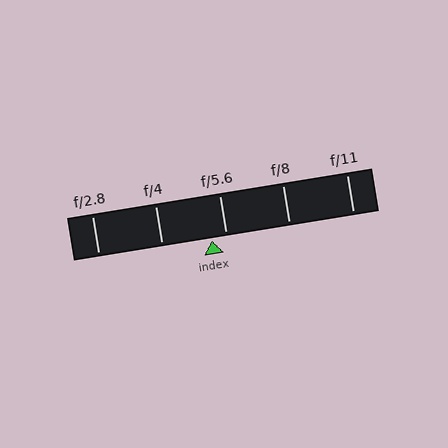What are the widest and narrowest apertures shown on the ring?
The widest aperture shown is f/2.8 and the narrowest is f/11.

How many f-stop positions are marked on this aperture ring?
There are 5 f-stop positions marked.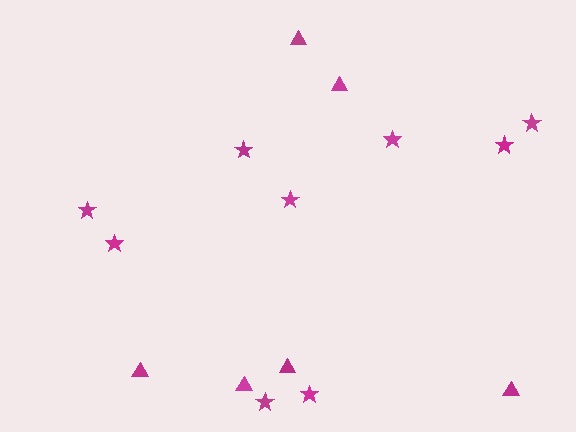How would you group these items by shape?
There are 2 groups: one group of triangles (6) and one group of stars (9).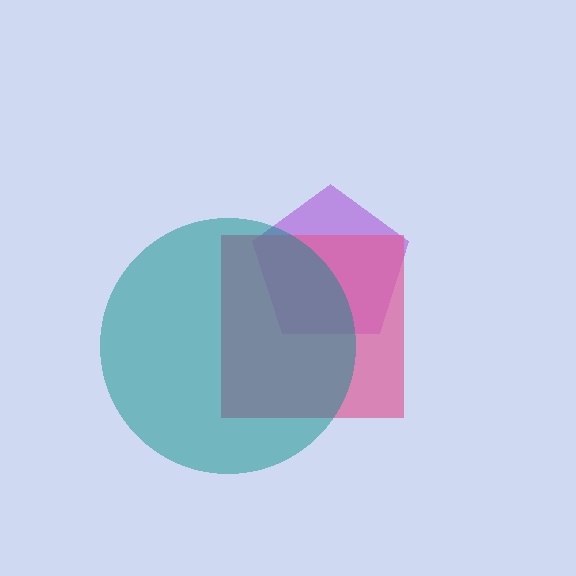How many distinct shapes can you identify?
There are 3 distinct shapes: a purple pentagon, a pink square, a teal circle.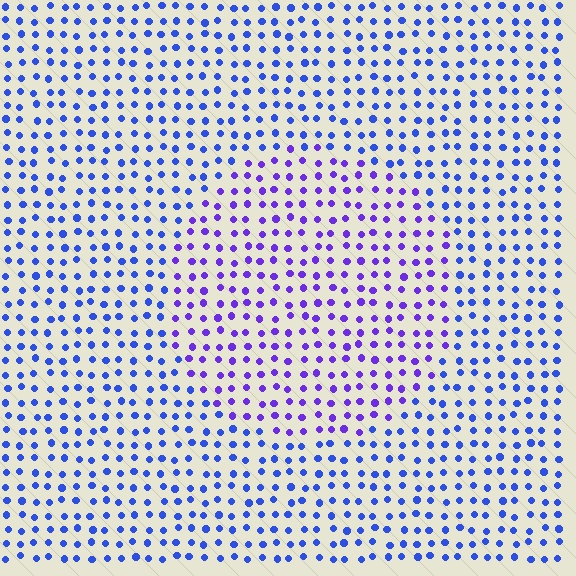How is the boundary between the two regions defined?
The boundary is defined purely by a slight shift in hue (about 33 degrees). Spacing, size, and orientation are identical on both sides.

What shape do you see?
I see a circle.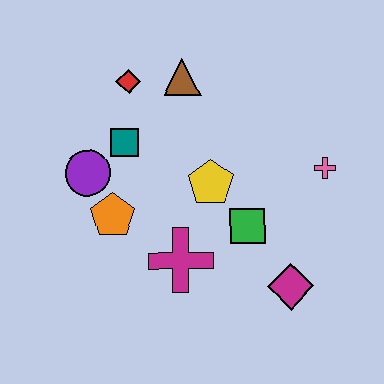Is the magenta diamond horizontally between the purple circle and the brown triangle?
No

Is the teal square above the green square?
Yes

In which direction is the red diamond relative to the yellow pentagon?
The red diamond is above the yellow pentagon.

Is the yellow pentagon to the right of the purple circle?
Yes